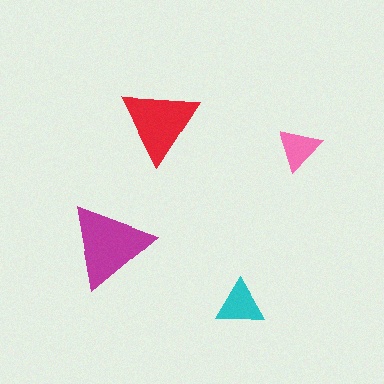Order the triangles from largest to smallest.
the magenta one, the red one, the cyan one, the pink one.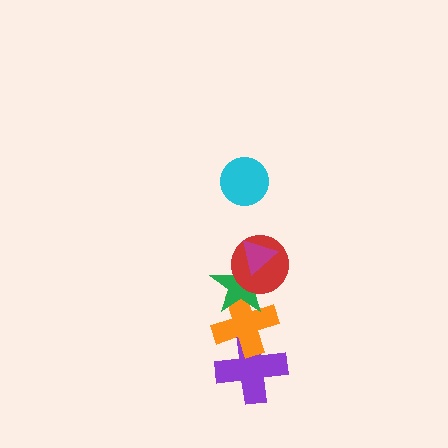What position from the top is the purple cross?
The purple cross is 6th from the top.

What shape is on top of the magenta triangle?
The cyan circle is on top of the magenta triangle.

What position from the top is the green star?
The green star is 4th from the top.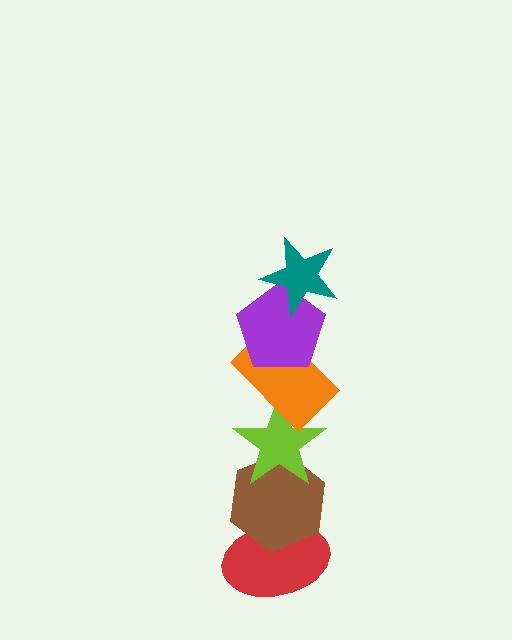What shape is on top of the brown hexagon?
The lime star is on top of the brown hexagon.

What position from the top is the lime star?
The lime star is 4th from the top.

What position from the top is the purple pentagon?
The purple pentagon is 2nd from the top.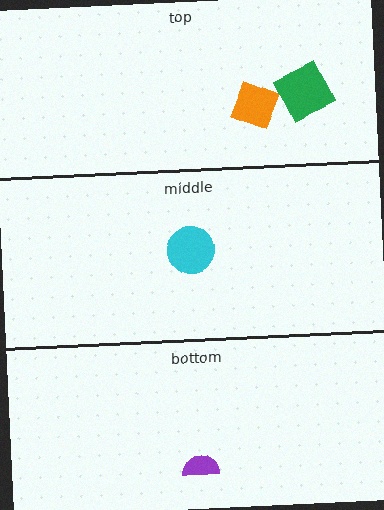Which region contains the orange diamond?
The top region.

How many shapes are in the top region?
2.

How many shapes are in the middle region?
1.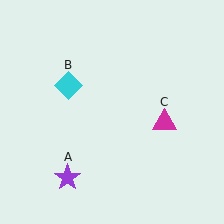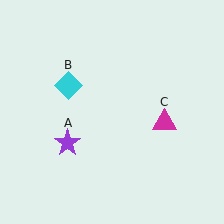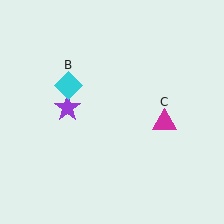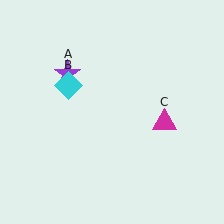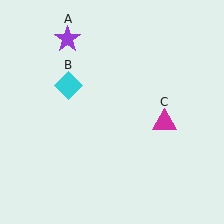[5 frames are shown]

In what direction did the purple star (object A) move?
The purple star (object A) moved up.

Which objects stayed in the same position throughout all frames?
Cyan diamond (object B) and magenta triangle (object C) remained stationary.